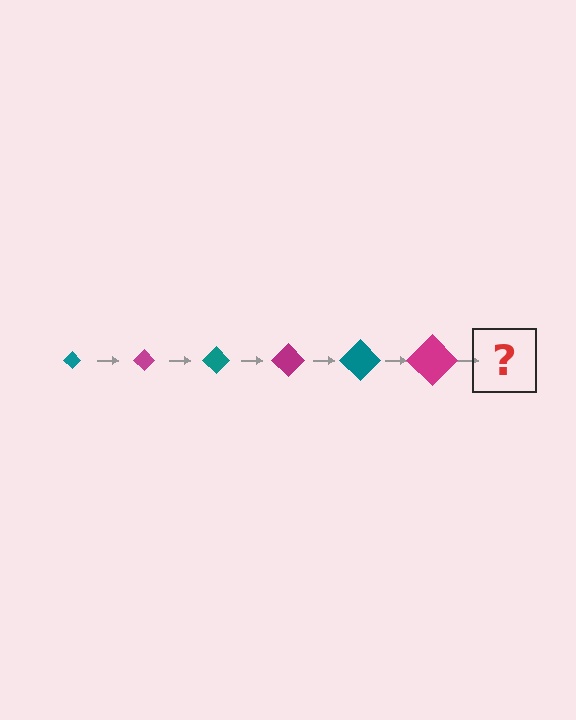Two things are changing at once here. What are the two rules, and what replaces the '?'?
The two rules are that the diamond grows larger each step and the color cycles through teal and magenta. The '?' should be a teal diamond, larger than the previous one.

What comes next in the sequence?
The next element should be a teal diamond, larger than the previous one.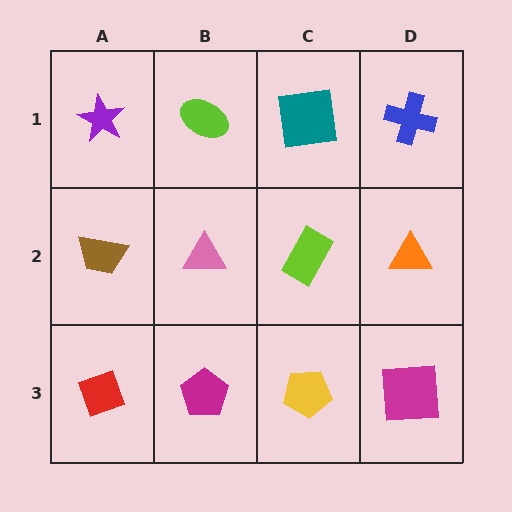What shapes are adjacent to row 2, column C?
A teal square (row 1, column C), a yellow pentagon (row 3, column C), a pink triangle (row 2, column B), an orange triangle (row 2, column D).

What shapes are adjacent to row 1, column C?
A lime rectangle (row 2, column C), a lime ellipse (row 1, column B), a blue cross (row 1, column D).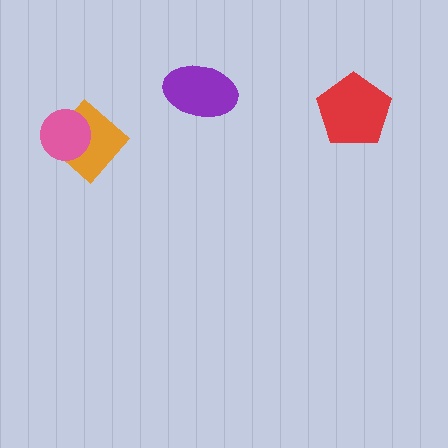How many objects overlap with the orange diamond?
1 object overlaps with the orange diamond.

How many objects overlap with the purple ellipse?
0 objects overlap with the purple ellipse.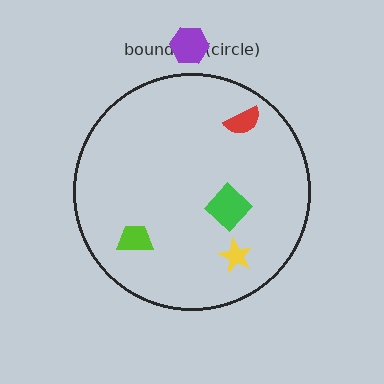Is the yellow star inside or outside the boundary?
Inside.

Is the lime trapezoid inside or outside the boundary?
Inside.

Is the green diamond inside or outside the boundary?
Inside.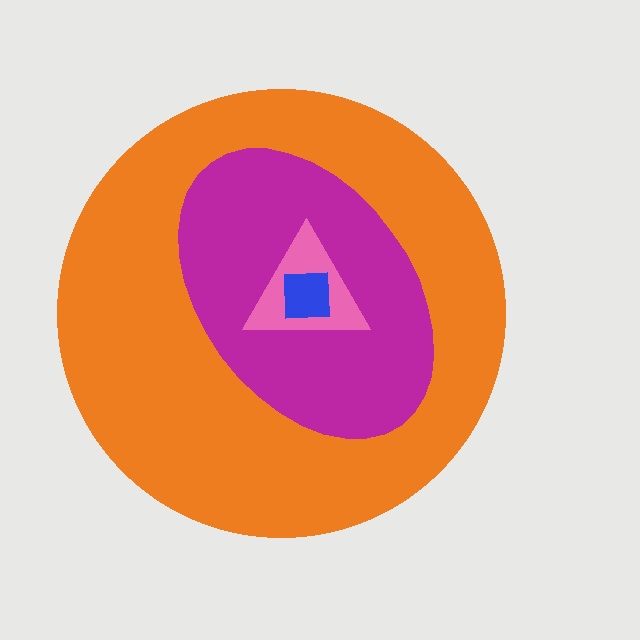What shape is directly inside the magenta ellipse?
The pink triangle.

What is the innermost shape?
The blue square.